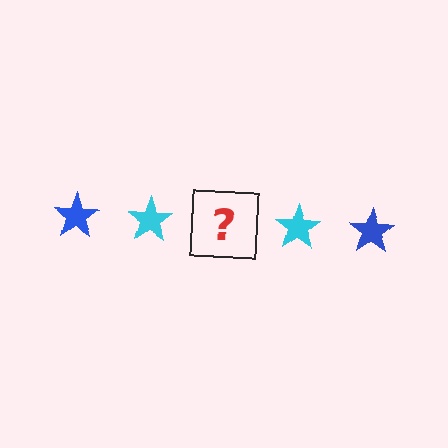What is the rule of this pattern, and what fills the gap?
The rule is that the pattern cycles through blue, cyan stars. The gap should be filled with a blue star.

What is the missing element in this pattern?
The missing element is a blue star.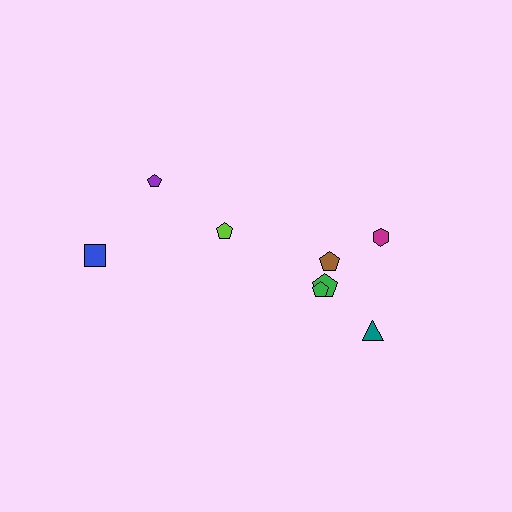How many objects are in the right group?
There are 5 objects.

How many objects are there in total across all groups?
There are 8 objects.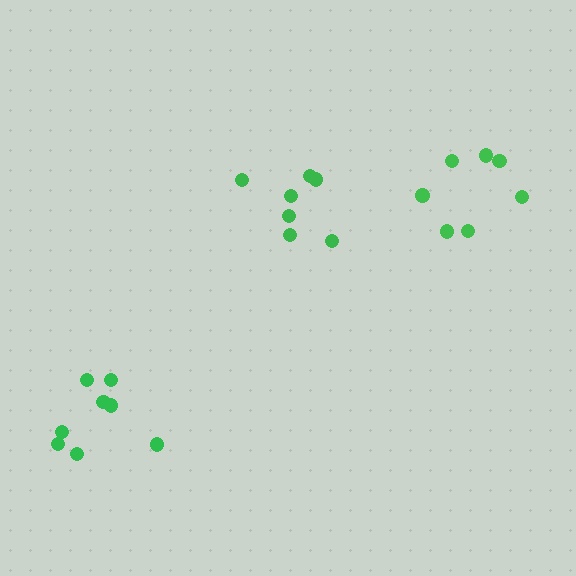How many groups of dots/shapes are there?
There are 3 groups.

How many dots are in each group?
Group 1: 7 dots, Group 2: 8 dots, Group 3: 7 dots (22 total).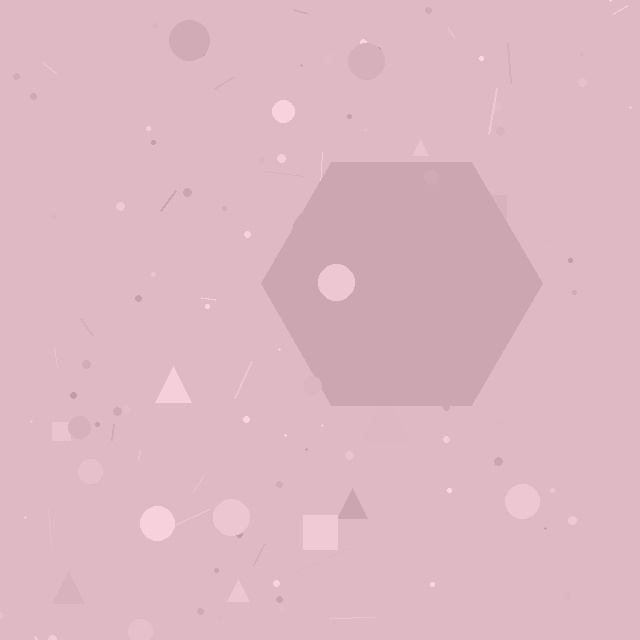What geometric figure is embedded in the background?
A hexagon is embedded in the background.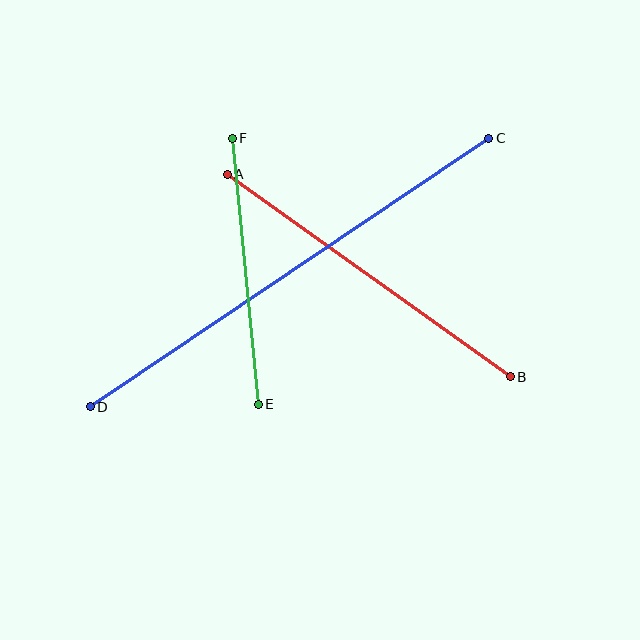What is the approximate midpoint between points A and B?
The midpoint is at approximately (369, 275) pixels.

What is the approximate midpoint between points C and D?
The midpoint is at approximately (289, 272) pixels.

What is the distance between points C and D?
The distance is approximately 481 pixels.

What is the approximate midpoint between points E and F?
The midpoint is at approximately (245, 271) pixels.